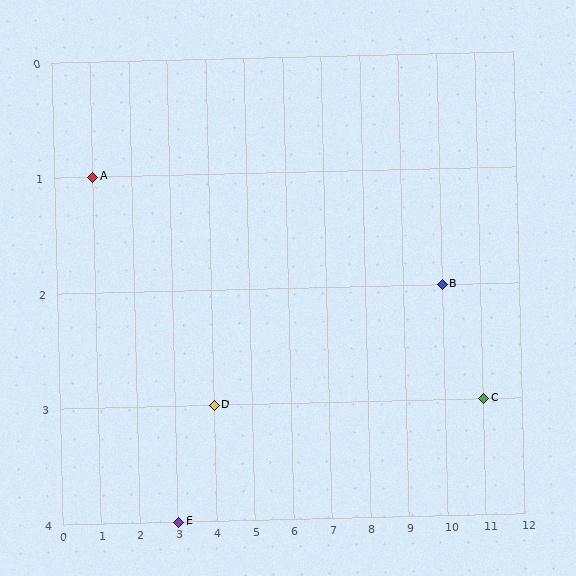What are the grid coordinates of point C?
Point C is at grid coordinates (11, 3).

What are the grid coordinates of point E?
Point E is at grid coordinates (3, 4).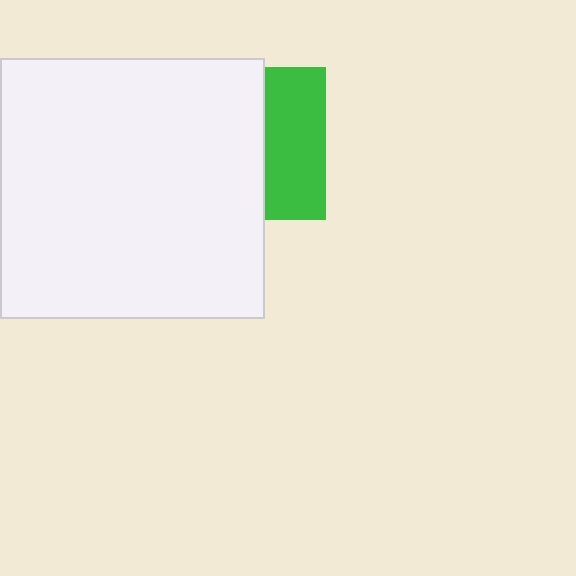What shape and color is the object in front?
The object in front is a white rectangle.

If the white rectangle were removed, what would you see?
You would see the complete green square.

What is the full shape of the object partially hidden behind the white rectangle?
The partially hidden object is a green square.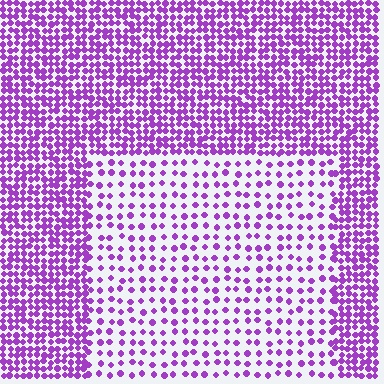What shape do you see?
I see a rectangle.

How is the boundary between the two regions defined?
The boundary is defined by a change in element density (approximately 2.4x ratio). All elements are the same color, size, and shape.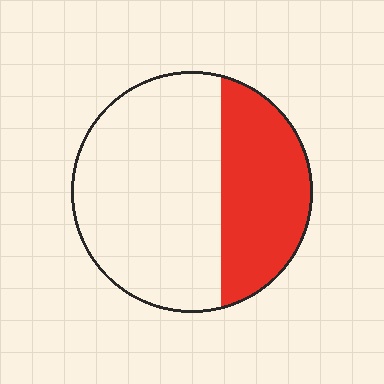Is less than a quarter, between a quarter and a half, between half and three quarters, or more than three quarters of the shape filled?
Between a quarter and a half.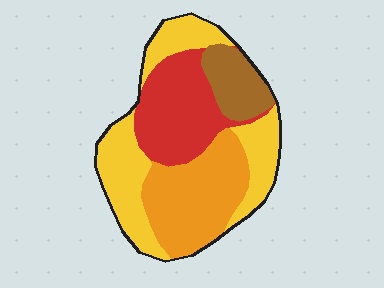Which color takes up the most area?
Yellow, at roughly 35%.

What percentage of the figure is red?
Red takes up less than a quarter of the figure.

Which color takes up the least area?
Brown, at roughly 10%.